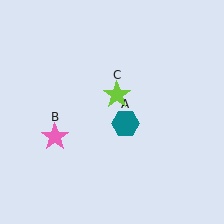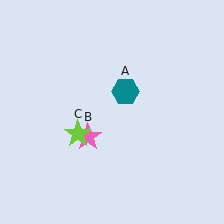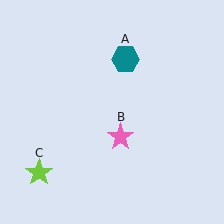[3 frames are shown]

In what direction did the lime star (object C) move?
The lime star (object C) moved down and to the left.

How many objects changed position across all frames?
3 objects changed position: teal hexagon (object A), pink star (object B), lime star (object C).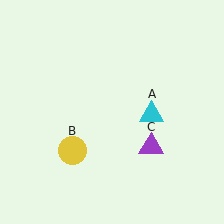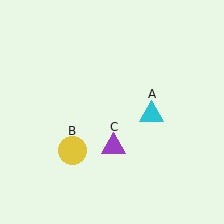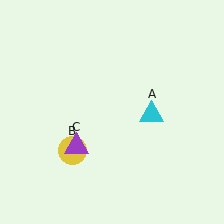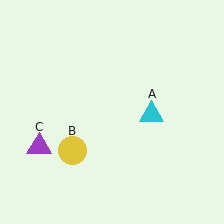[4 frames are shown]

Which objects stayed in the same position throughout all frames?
Cyan triangle (object A) and yellow circle (object B) remained stationary.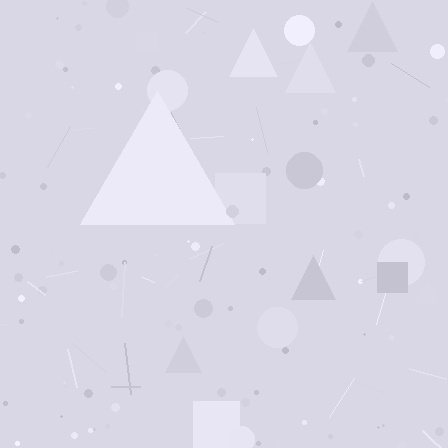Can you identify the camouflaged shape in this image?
The camouflaged shape is a triangle.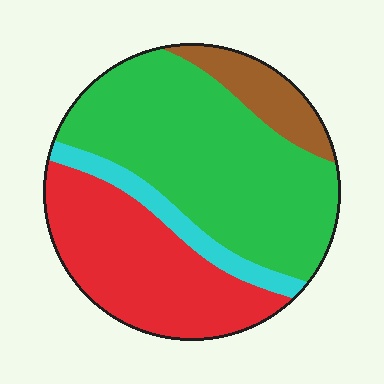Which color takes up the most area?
Green, at roughly 50%.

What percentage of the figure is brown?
Brown takes up about one tenth (1/10) of the figure.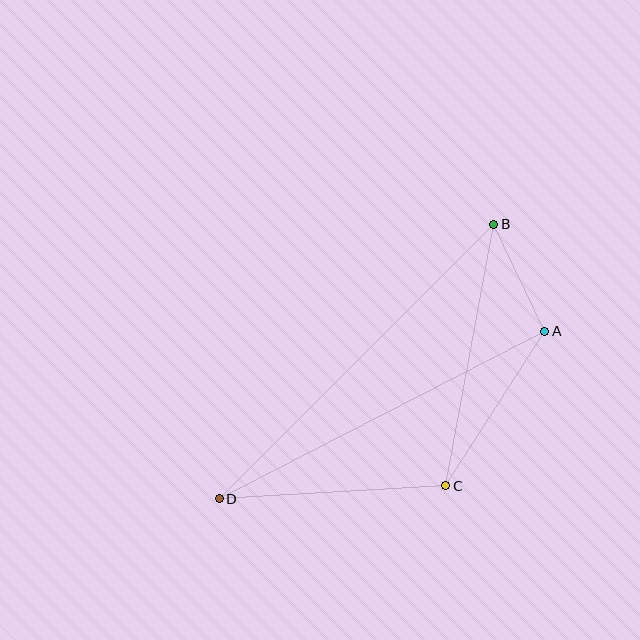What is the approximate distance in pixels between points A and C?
The distance between A and C is approximately 184 pixels.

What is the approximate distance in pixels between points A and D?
The distance between A and D is approximately 366 pixels.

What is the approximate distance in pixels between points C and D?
The distance between C and D is approximately 227 pixels.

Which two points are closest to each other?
Points A and B are closest to each other.